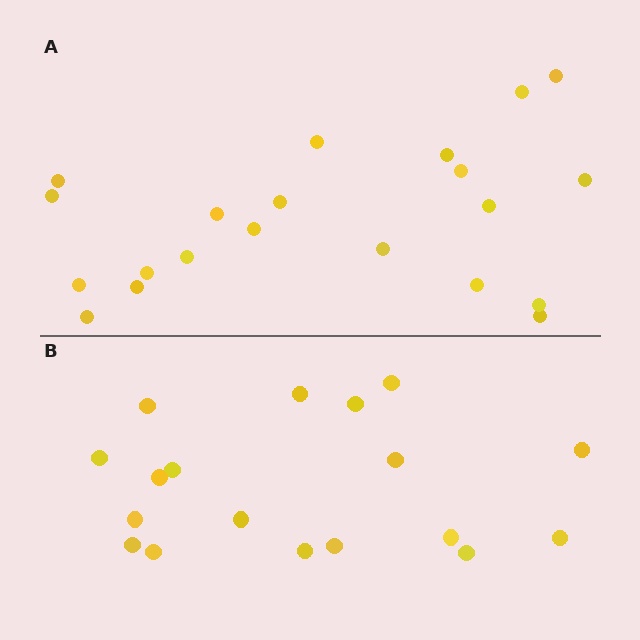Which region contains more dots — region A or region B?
Region A (the top region) has more dots.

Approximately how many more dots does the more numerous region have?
Region A has just a few more — roughly 2 or 3 more dots than region B.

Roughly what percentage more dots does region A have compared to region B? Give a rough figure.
About 15% more.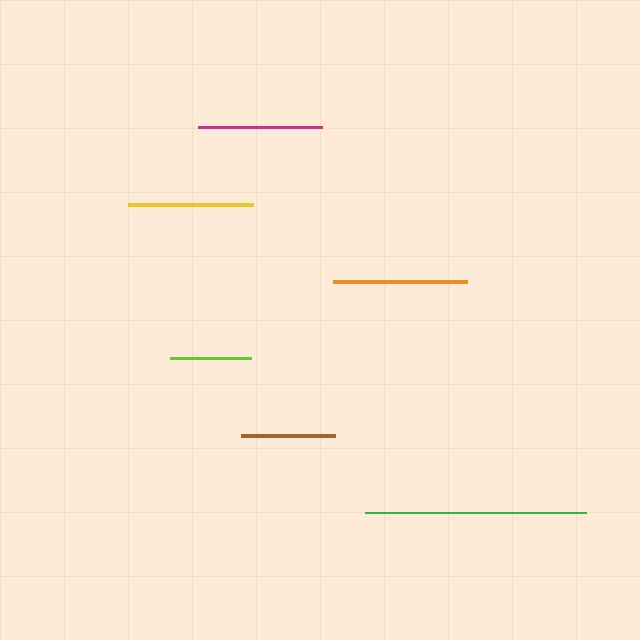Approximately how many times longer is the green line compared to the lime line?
The green line is approximately 2.7 times the length of the lime line.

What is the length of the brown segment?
The brown segment is approximately 94 pixels long.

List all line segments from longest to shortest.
From longest to shortest: green, orange, yellow, magenta, brown, lime.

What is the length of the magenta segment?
The magenta segment is approximately 124 pixels long.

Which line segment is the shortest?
The lime line is the shortest at approximately 81 pixels.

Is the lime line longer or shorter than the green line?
The green line is longer than the lime line.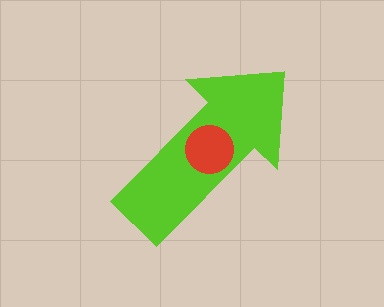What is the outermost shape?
The lime arrow.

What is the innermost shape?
The red circle.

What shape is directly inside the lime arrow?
The red circle.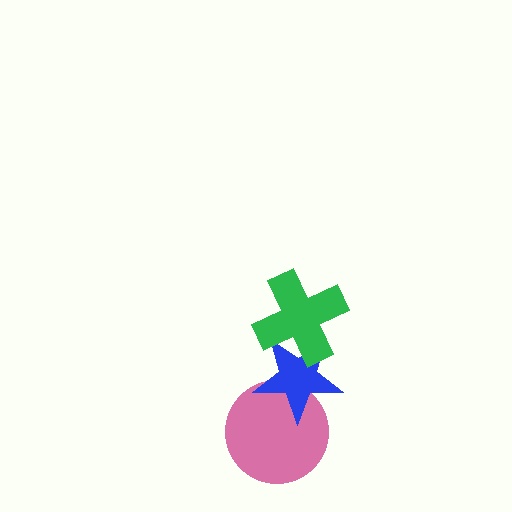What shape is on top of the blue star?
The green cross is on top of the blue star.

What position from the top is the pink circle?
The pink circle is 3rd from the top.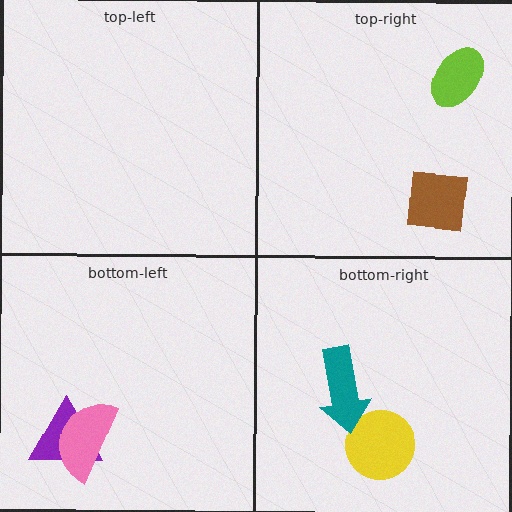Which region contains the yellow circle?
The bottom-right region.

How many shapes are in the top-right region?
2.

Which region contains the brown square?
The top-right region.